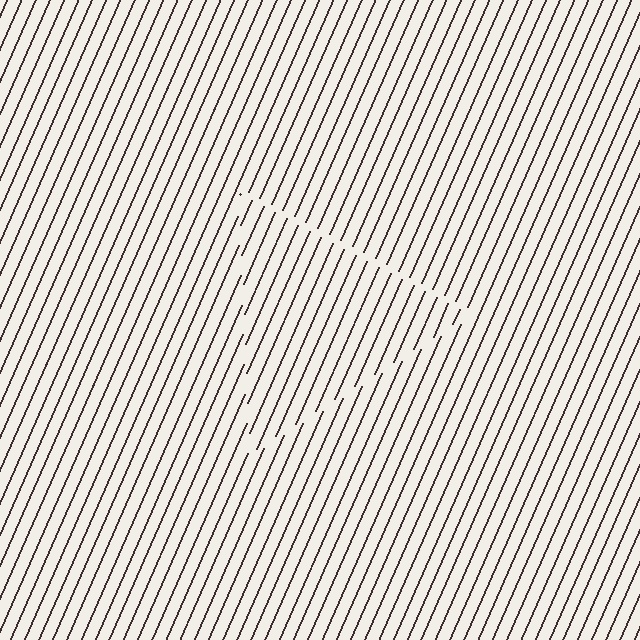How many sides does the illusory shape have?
3 sides — the line-ends trace a triangle.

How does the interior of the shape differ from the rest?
The interior of the shape contains the same grating, shifted by half a period — the contour is defined by the phase discontinuity where line-ends from the inner and outer gratings abut.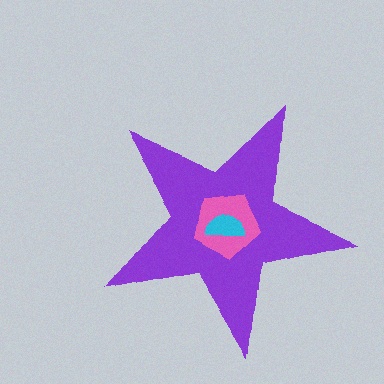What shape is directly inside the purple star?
The pink pentagon.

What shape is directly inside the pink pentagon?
The cyan semicircle.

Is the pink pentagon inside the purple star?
Yes.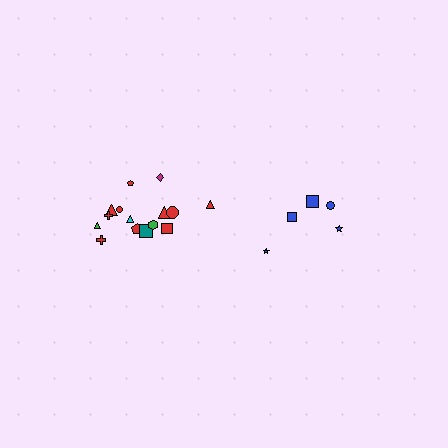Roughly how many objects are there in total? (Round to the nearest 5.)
Roughly 20 objects in total.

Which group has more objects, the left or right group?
The left group.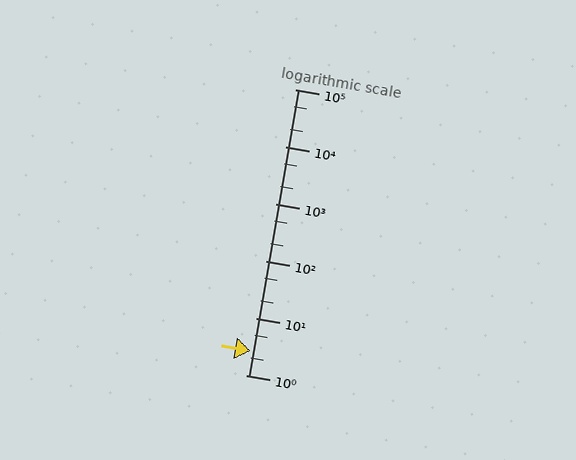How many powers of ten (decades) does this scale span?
The scale spans 5 decades, from 1 to 100000.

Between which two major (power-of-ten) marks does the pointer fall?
The pointer is between 1 and 10.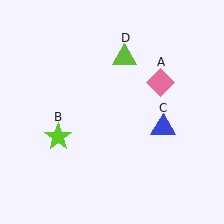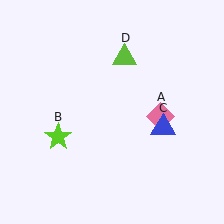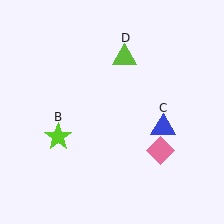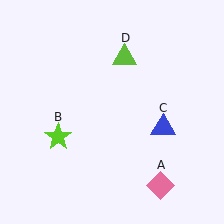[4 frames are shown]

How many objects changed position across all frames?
1 object changed position: pink diamond (object A).